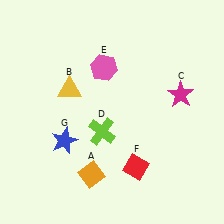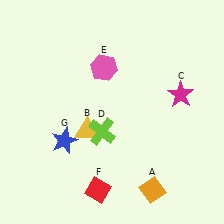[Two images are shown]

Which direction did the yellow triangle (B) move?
The yellow triangle (B) moved down.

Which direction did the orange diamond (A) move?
The orange diamond (A) moved right.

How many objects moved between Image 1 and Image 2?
3 objects moved between the two images.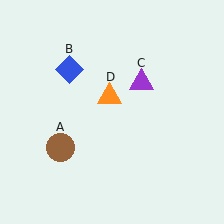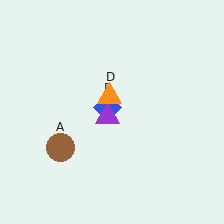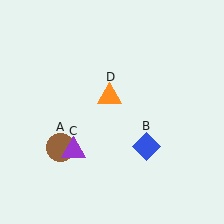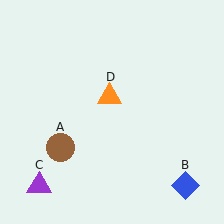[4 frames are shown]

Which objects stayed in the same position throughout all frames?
Brown circle (object A) and orange triangle (object D) remained stationary.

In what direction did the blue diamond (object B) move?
The blue diamond (object B) moved down and to the right.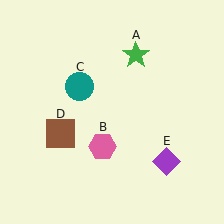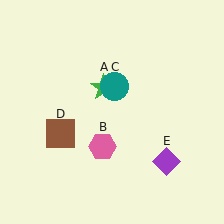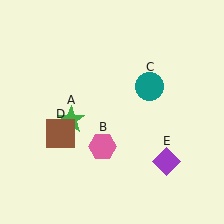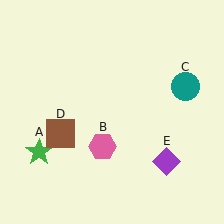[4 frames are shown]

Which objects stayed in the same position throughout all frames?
Pink hexagon (object B) and brown square (object D) and purple diamond (object E) remained stationary.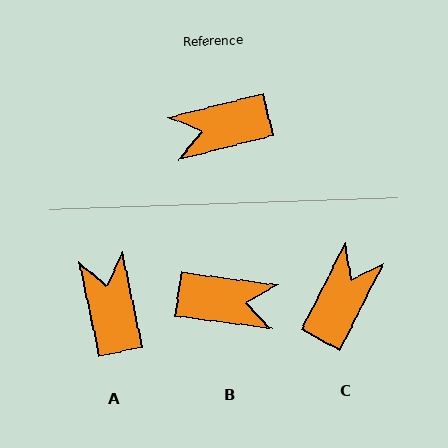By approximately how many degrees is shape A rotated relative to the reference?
Approximately 92 degrees clockwise.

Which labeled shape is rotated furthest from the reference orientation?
B, about 158 degrees away.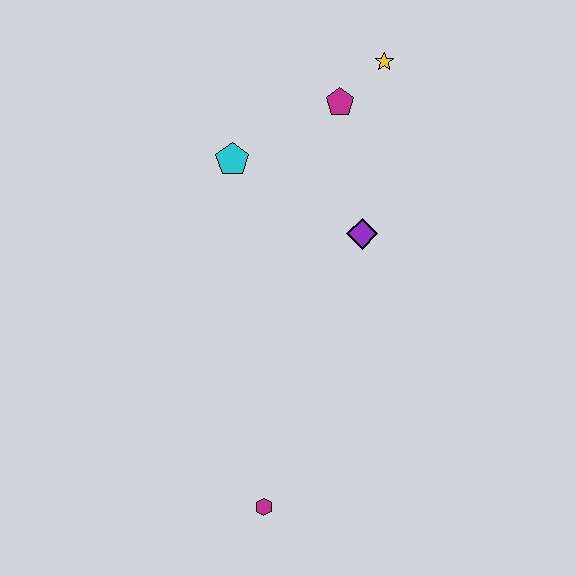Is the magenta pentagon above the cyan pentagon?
Yes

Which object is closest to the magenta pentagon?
The yellow star is closest to the magenta pentagon.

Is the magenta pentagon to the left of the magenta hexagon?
No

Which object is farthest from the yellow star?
The magenta hexagon is farthest from the yellow star.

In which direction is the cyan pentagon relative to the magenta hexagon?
The cyan pentagon is above the magenta hexagon.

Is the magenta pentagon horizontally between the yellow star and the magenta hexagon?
Yes